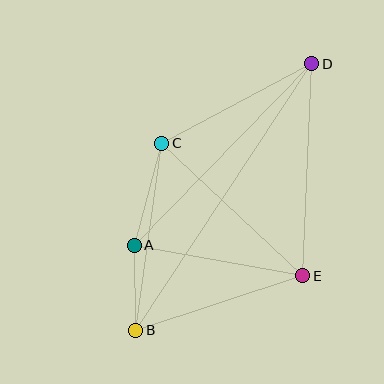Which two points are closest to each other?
Points A and B are closest to each other.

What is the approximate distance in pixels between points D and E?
The distance between D and E is approximately 212 pixels.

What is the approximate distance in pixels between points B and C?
The distance between B and C is approximately 189 pixels.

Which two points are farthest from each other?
Points B and D are farthest from each other.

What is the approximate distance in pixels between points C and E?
The distance between C and E is approximately 193 pixels.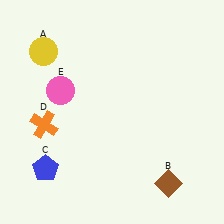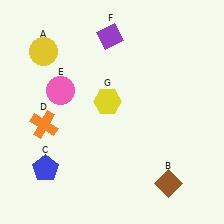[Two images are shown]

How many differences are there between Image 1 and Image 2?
There are 2 differences between the two images.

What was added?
A purple diamond (F), a yellow hexagon (G) were added in Image 2.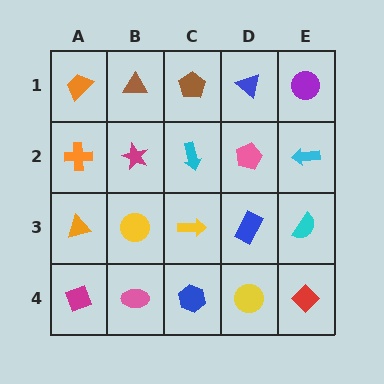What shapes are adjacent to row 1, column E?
A cyan arrow (row 2, column E), a blue triangle (row 1, column D).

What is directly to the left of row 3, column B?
An orange triangle.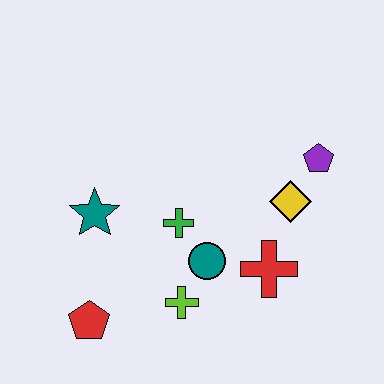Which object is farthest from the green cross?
The purple pentagon is farthest from the green cross.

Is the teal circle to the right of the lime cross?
Yes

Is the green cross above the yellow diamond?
No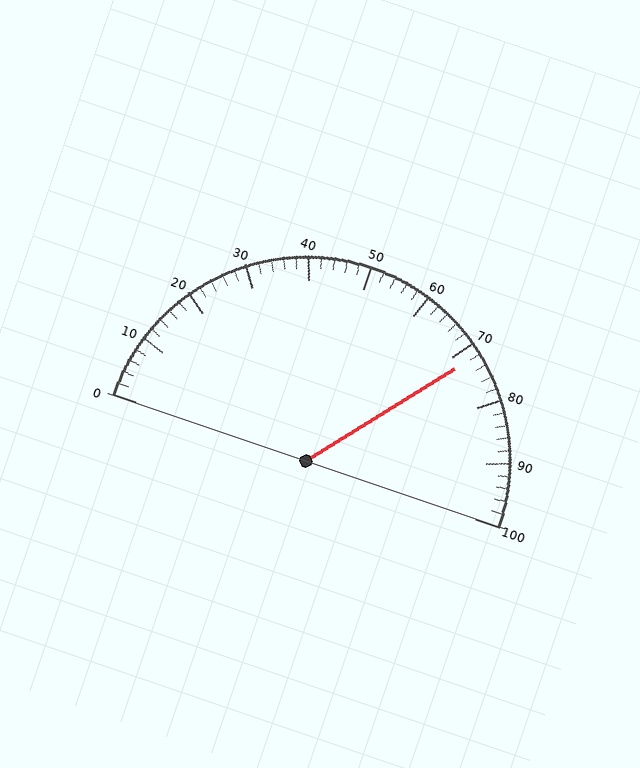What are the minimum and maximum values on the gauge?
The gauge ranges from 0 to 100.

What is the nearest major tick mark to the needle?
The nearest major tick mark is 70.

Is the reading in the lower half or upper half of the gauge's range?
The reading is in the upper half of the range (0 to 100).